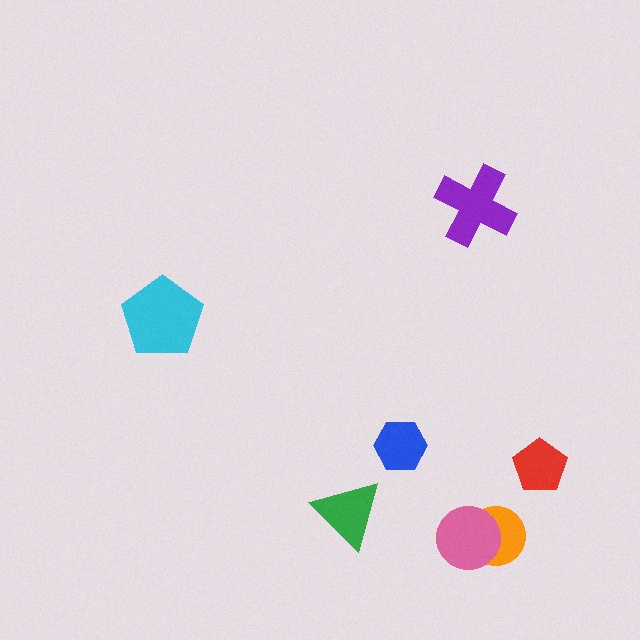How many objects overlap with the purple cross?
0 objects overlap with the purple cross.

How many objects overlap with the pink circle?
1 object overlaps with the pink circle.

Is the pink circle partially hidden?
No, no other shape covers it.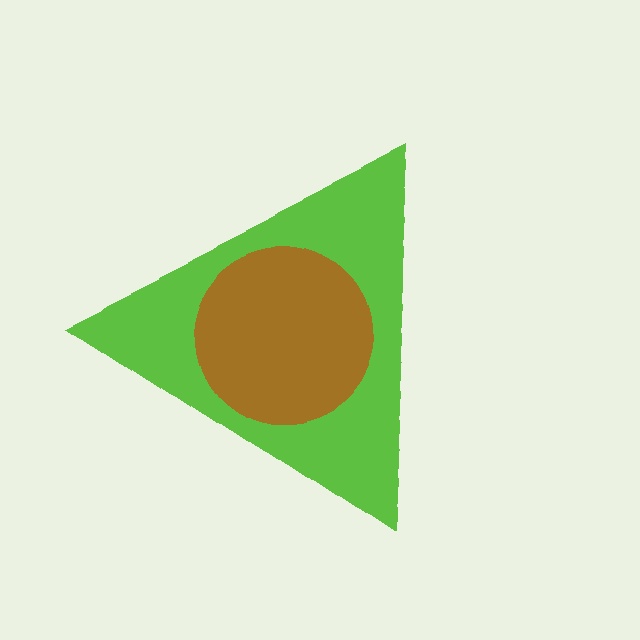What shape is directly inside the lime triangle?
The brown circle.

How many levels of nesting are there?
2.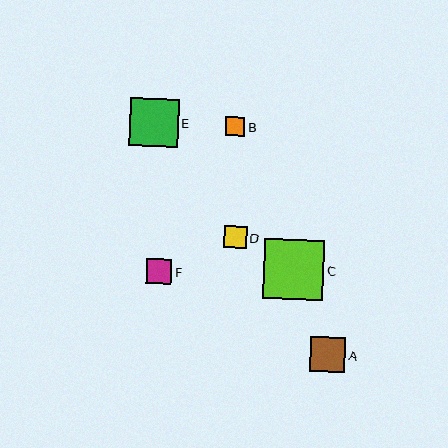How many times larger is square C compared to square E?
Square C is approximately 1.2 times the size of square E.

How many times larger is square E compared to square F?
Square E is approximately 2.0 times the size of square F.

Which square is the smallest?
Square B is the smallest with a size of approximately 19 pixels.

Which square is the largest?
Square C is the largest with a size of approximately 60 pixels.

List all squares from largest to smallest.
From largest to smallest: C, E, A, F, D, B.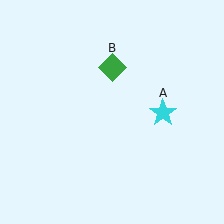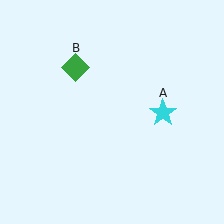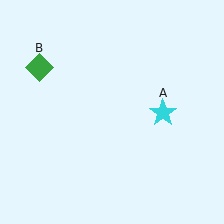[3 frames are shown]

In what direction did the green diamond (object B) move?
The green diamond (object B) moved left.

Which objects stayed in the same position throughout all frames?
Cyan star (object A) remained stationary.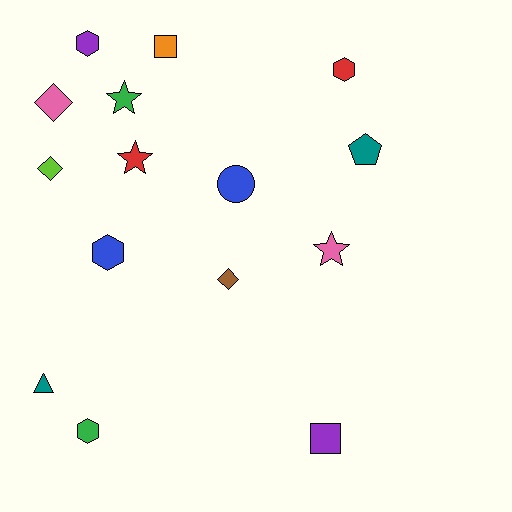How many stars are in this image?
There are 3 stars.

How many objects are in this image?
There are 15 objects.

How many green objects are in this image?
There are 2 green objects.